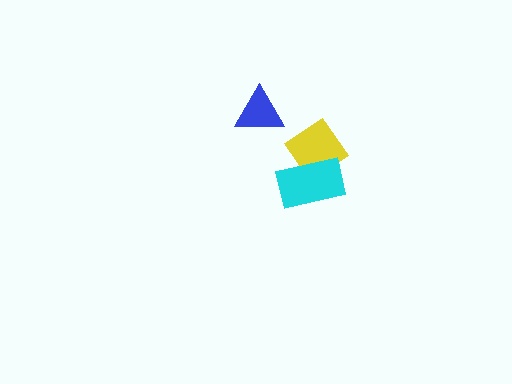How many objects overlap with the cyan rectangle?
1 object overlaps with the cyan rectangle.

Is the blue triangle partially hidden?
No, no other shape covers it.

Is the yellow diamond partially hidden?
Yes, it is partially covered by another shape.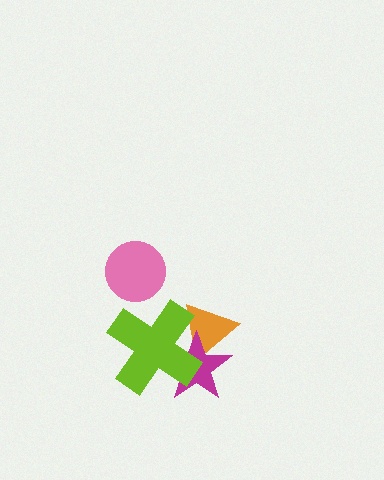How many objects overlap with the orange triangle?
2 objects overlap with the orange triangle.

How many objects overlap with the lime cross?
2 objects overlap with the lime cross.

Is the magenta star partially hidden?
Yes, it is partially covered by another shape.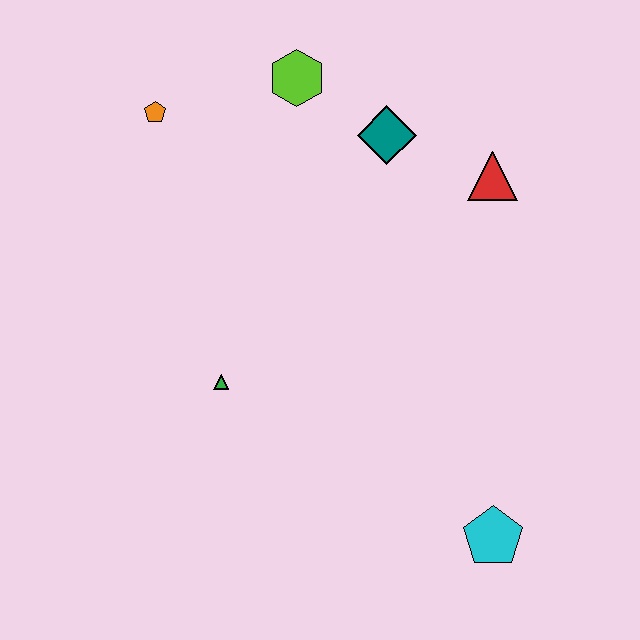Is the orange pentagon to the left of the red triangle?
Yes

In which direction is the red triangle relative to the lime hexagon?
The red triangle is to the right of the lime hexagon.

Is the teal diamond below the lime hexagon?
Yes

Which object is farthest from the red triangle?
The cyan pentagon is farthest from the red triangle.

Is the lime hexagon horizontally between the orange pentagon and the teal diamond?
Yes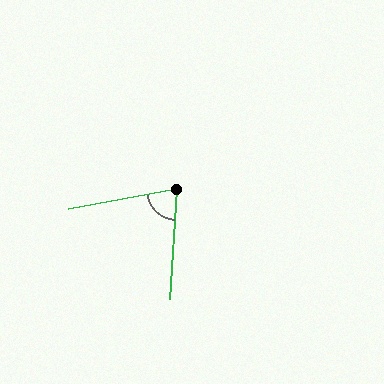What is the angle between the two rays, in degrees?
Approximately 76 degrees.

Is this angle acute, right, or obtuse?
It is acute.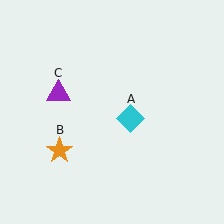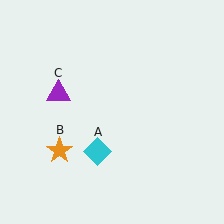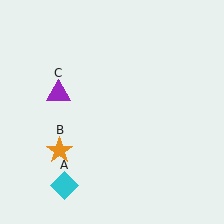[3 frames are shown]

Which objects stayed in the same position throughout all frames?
Orange star (object B) and purple triangle (object C) remained stationary.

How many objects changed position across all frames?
1 object changed position: cyan diamond (object A).